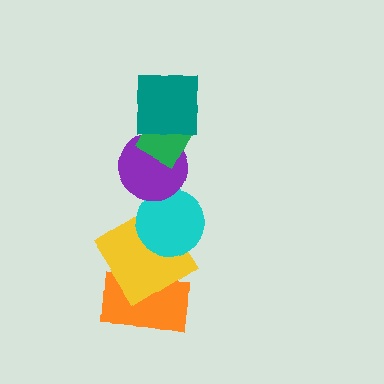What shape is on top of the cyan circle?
The purple circle is on top of the cyan circle.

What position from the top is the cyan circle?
The cyan circle is 4th from the top.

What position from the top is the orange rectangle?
The orange rectangle is 6th from the top.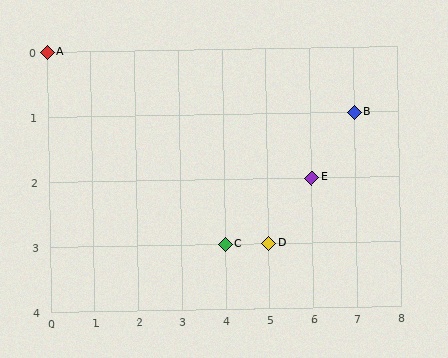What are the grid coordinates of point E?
Point E is at grid coordinates (6, 2).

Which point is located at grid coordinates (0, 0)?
Point A is at (0, 0).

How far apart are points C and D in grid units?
Points C and D are 1 column apart.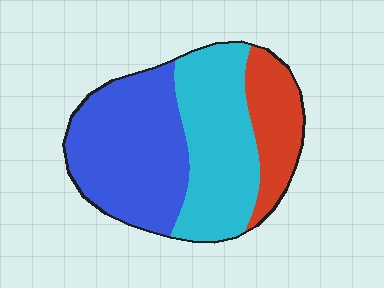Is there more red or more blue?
Blue.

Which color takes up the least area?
Red, at roughly 20%.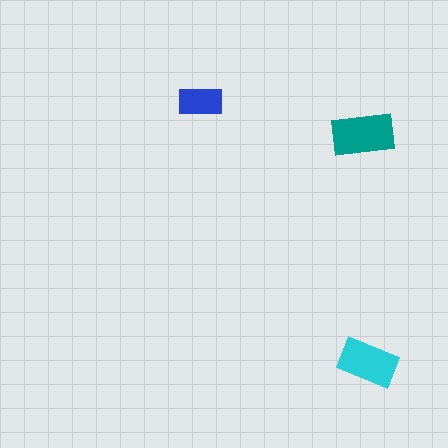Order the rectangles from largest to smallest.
the teal one, the cyan one, the blue one.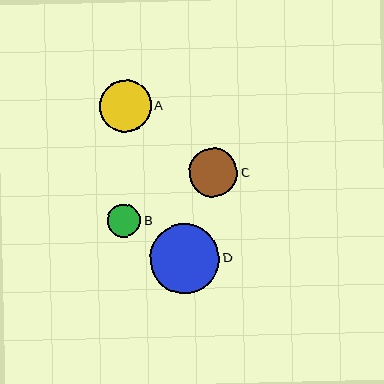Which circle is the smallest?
Circle B is the smallest with a size of approximately 33 pixels.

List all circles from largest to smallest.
From largest to smallest: D, A, C, B.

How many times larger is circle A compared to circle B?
Circle A is approximately 1.6 times the size of circle B.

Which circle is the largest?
Circle D is the largest with a size of approximately 70 pixels.